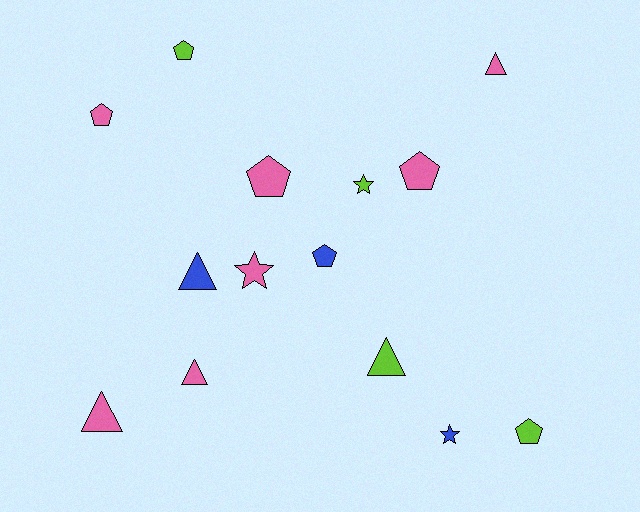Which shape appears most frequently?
Pentagon, with 6 objects.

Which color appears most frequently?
Pink, with 7 objects.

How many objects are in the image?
There are 14 objects.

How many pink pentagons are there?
There are 3 pink pentagons.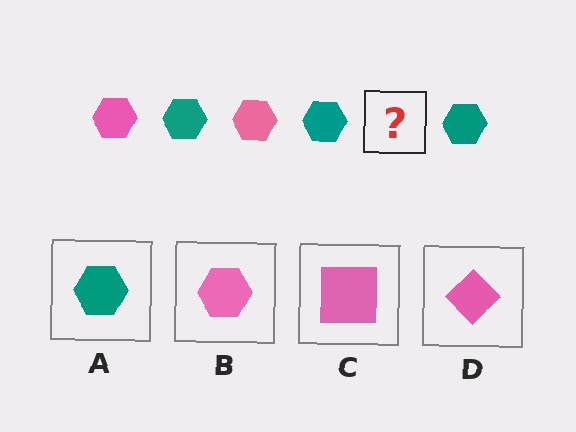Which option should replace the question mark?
Option B.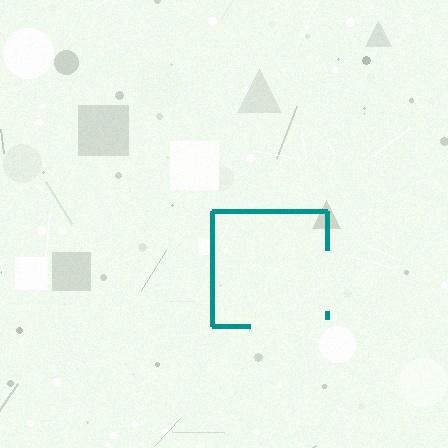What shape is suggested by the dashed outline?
The dashed outline suggests a square.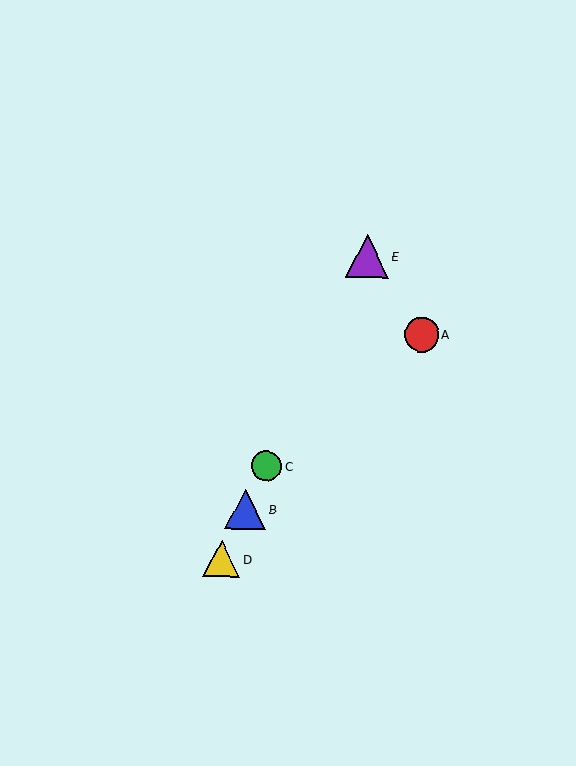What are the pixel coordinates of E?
Object E is at (367, 256).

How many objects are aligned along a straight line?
4 objects (B, C, D, E) are aligned along a straight line.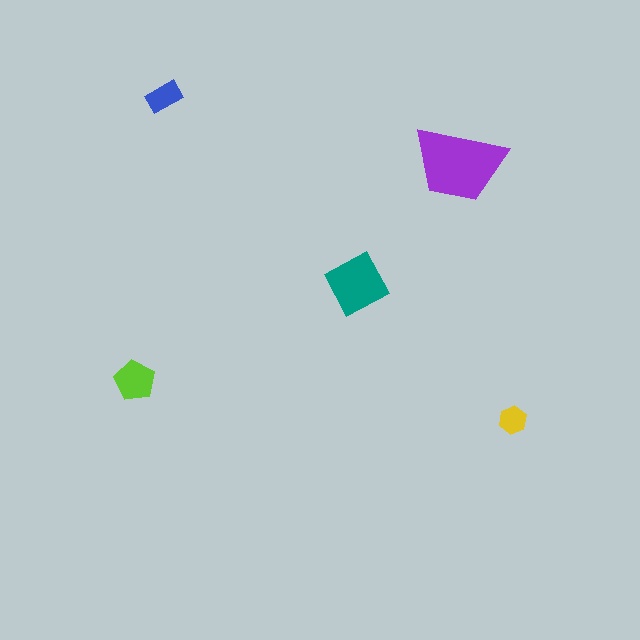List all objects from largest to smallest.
The purple trapezoid, the teal diamond, the lime pentagon, the blue rectangle, the yellow hexagon.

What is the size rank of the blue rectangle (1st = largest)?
4th.